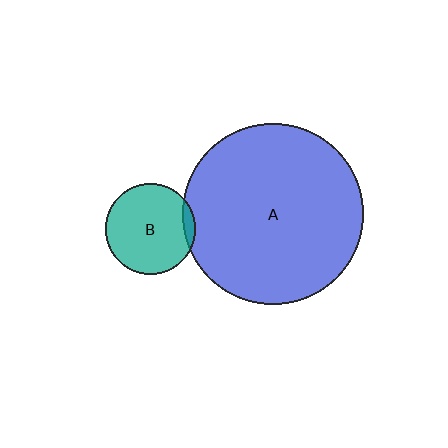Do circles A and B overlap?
Yes.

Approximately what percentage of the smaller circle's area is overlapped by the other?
Approximately 5%.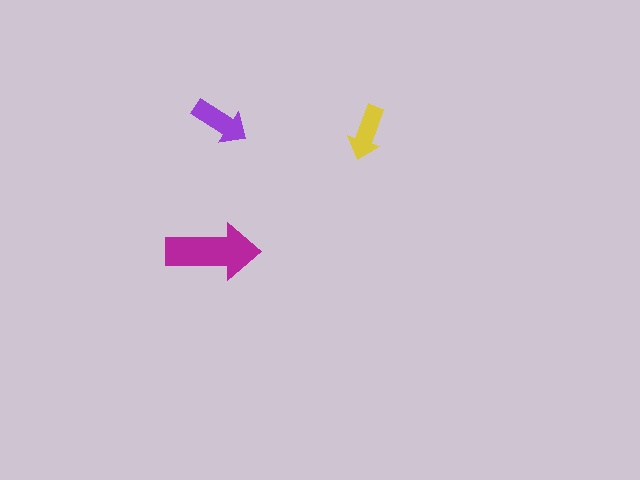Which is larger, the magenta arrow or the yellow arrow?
The magenta one.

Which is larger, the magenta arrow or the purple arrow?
The magenta one.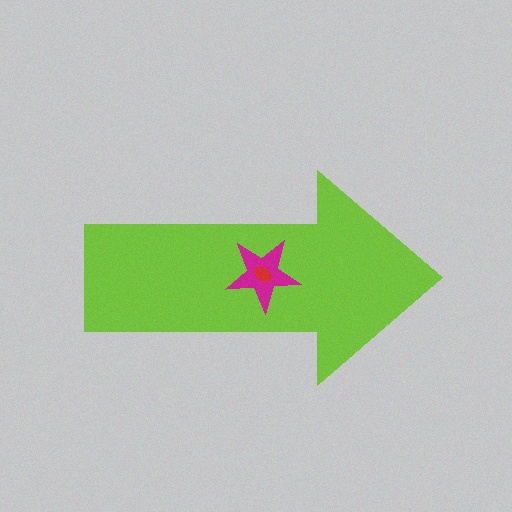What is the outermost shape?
The lime arrow.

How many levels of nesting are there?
3.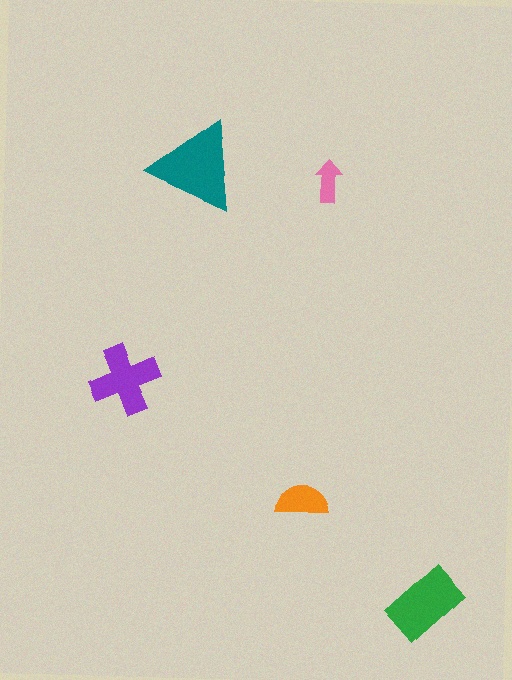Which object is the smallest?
The pink arrow.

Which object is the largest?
The teal triangle.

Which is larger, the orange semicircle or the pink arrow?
The orange semicircle.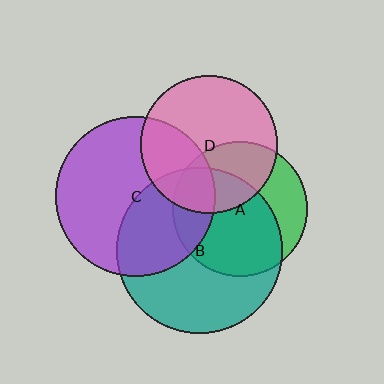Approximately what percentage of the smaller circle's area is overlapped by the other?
Approximately 40%.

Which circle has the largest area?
Circle B (teal).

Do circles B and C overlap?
Yes.